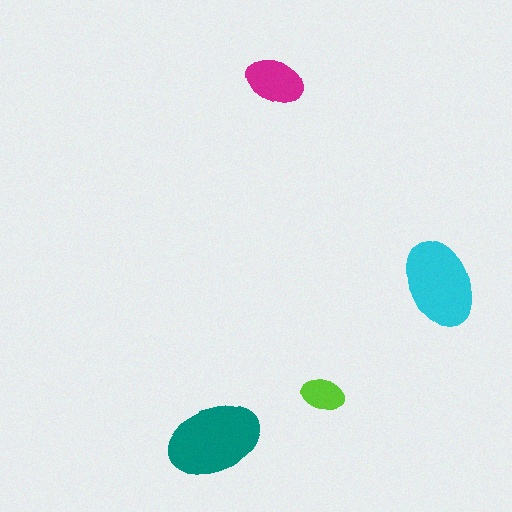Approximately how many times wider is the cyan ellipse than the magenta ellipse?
About 1.5 times wider.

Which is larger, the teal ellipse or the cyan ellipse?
The teal one.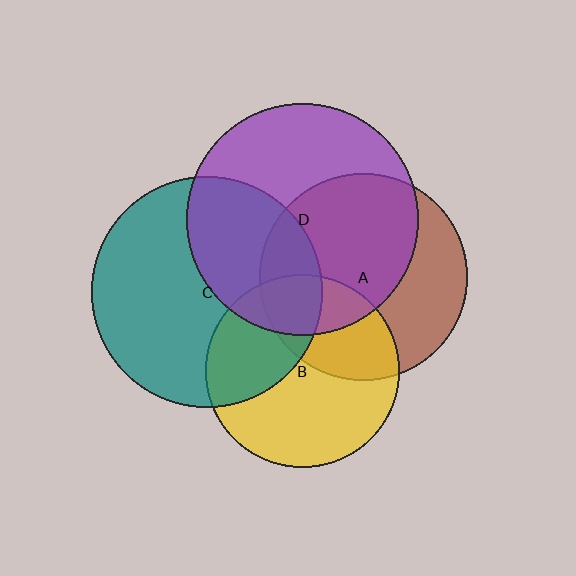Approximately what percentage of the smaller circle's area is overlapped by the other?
Approximately 35%.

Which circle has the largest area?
Circle D (purple).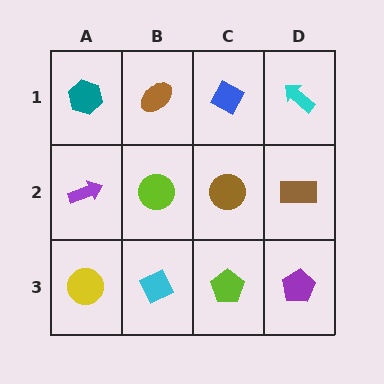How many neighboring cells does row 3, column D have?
2.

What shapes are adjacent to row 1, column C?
A brown circle (row 2, column C), a brown ellipse (row 1, column B), a cyan arrow (row 1, column D).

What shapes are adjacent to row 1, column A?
A purple arrow (row 2, column A), a brown ellipse (row 1, column B).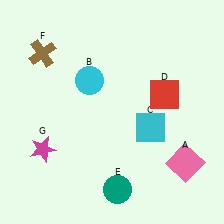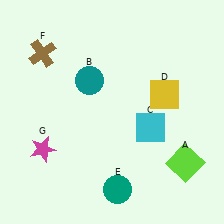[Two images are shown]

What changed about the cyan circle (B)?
In Image 1, B is cyan. In Image 2, it changed to teal.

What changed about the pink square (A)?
In Image 1, A is pink. In Image 2, it changed to lime.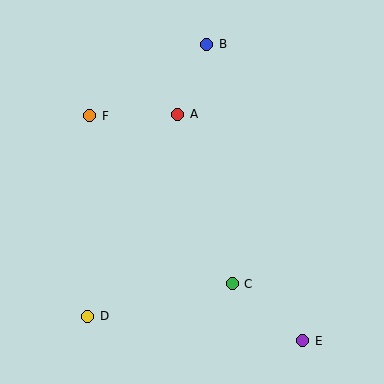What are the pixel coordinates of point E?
Point E is at (303, 341).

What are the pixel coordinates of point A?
Point A is at (178, 114).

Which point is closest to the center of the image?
Point A at (178, 114) is closest to the center.